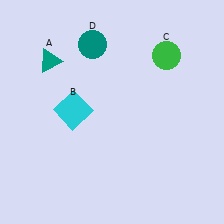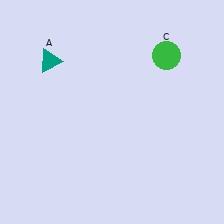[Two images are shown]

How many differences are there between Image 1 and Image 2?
There are 2 differences between the two images.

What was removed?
The cyan square (B), the teal circle (D) were removed in Image 2.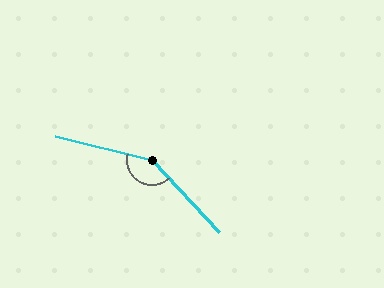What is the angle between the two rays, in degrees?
Approximately 147 degrees.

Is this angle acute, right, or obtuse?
It is obtuse.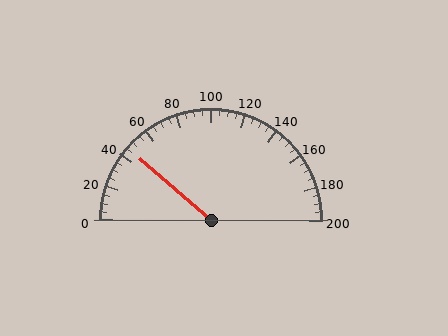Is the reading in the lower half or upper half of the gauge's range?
The reading is in the lower half of the range (0 to 200).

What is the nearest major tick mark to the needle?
The nearest major tick mark is 40.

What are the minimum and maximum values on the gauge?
The gauge ranges from 0 to 200.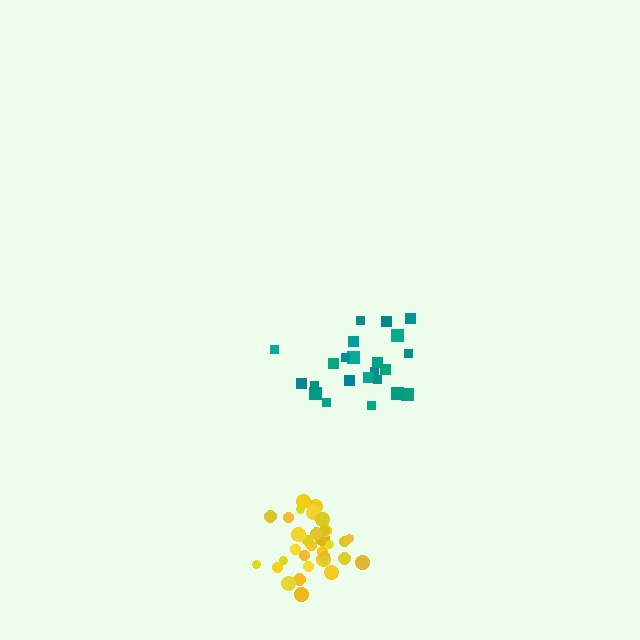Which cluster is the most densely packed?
Yellow.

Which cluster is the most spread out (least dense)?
Teal.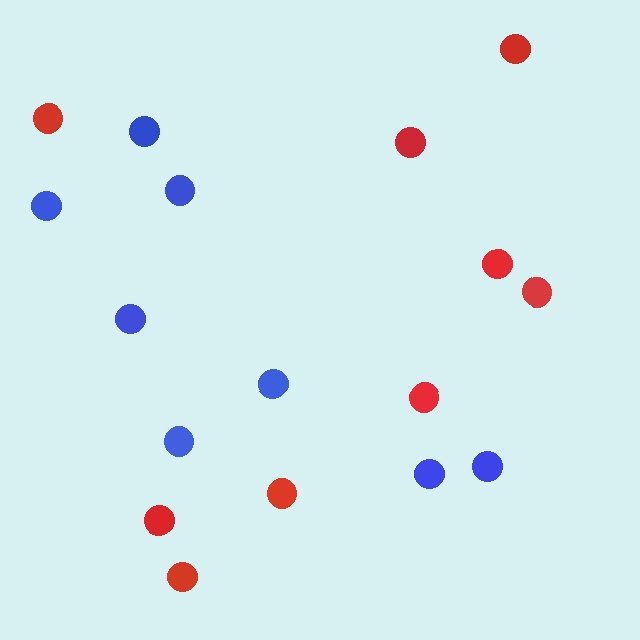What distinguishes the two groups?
There are 2 groups: one group of red circles (9) and one group of blue circles (8).